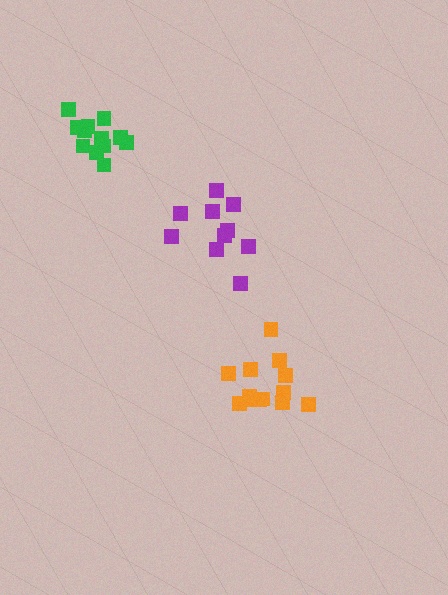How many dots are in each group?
Group 1: 13 dots, Group 2: 12 dots, Group 3: 10 dots (35 total).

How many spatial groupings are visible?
There are 3 spatial groupings.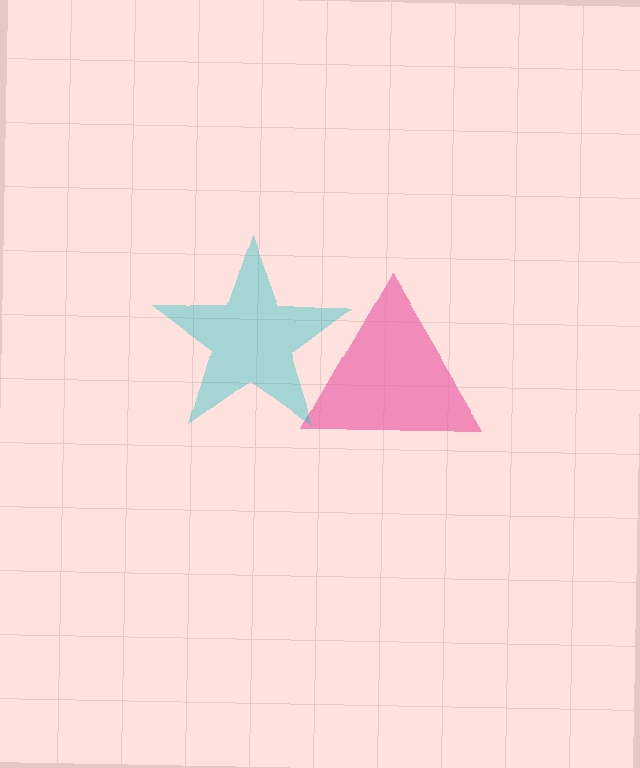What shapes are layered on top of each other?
The layered shapes are: a pink triangle, a cyan star.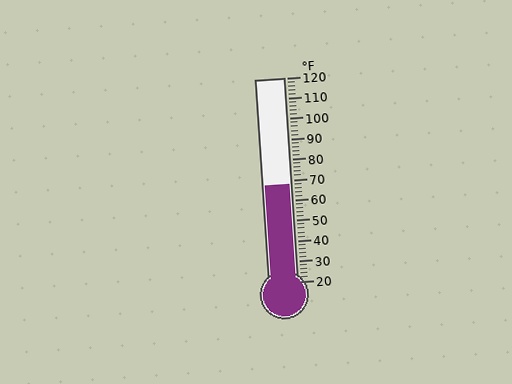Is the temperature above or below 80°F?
The temperature is below 80°F.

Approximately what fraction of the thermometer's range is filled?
The thermometer is filled to approximately 50% of its range.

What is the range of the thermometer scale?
The thermometer scale ranges from 20°F to 120°F.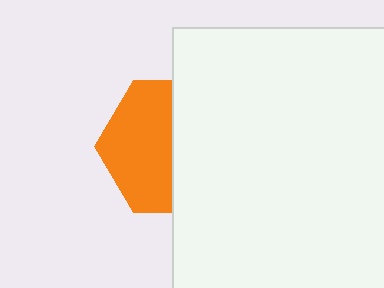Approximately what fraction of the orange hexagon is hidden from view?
Roughly 50% of the orange hexagon is hidden behind the white rectangle.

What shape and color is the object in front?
The object in front is a white rectangle.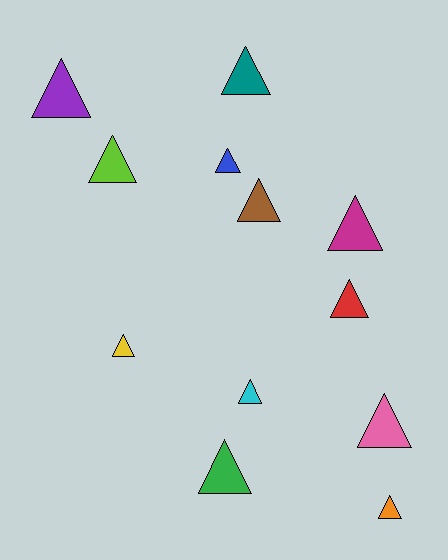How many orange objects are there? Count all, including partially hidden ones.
There is 1 orange object.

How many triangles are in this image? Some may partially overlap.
There are 12 triangles.